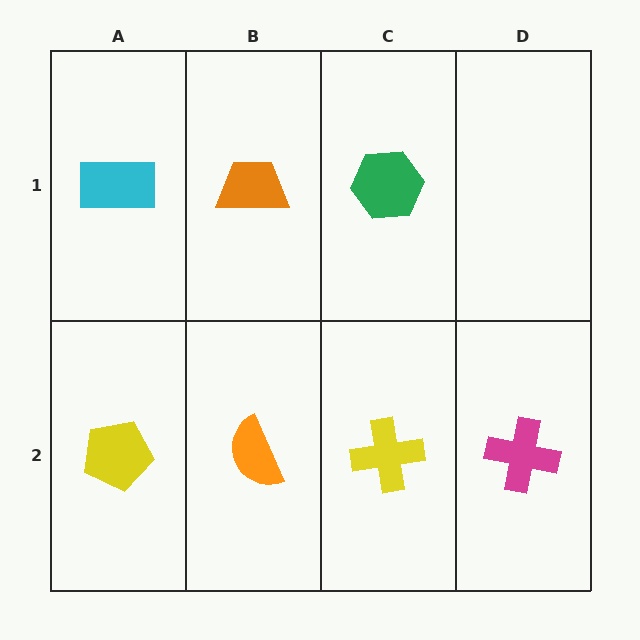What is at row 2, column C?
A yellow cross.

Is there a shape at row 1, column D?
No, that cell is empty.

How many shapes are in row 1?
3 shapes.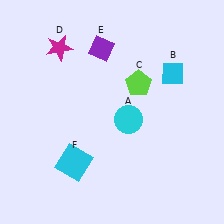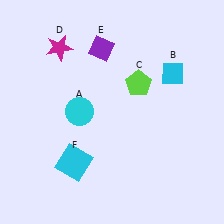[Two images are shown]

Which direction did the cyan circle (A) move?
The cyan circle (A) moved left.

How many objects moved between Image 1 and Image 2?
1 object moved between the two images.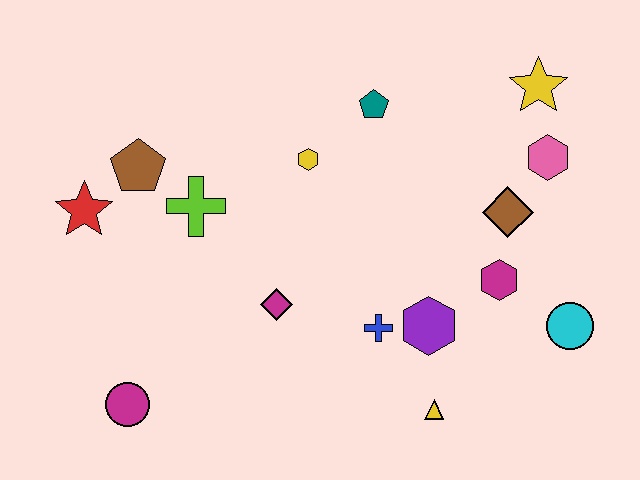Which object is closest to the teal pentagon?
The yellow hexagon is closest to the teal pentagon.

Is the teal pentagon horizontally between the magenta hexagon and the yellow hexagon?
Yes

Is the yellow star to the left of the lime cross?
No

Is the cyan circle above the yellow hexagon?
No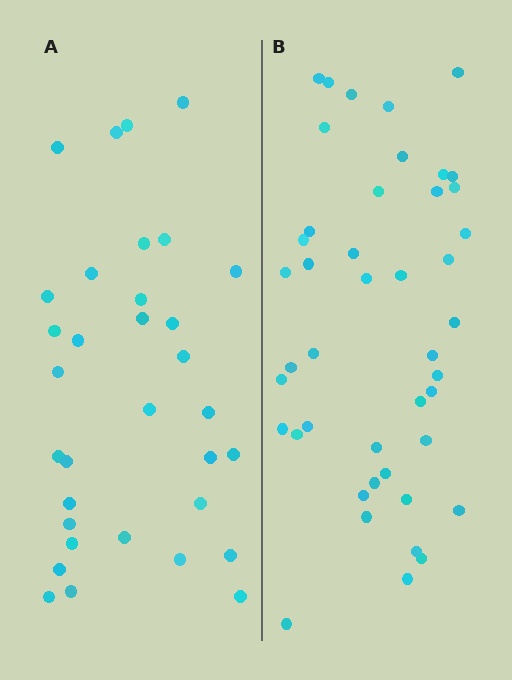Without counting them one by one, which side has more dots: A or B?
Region B (the right region) has more dots.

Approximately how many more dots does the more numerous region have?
Region B has roughly 12 or so more dots than region A.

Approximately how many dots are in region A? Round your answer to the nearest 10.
About 30 dots. (The exact count is 33, which rounds to 30.)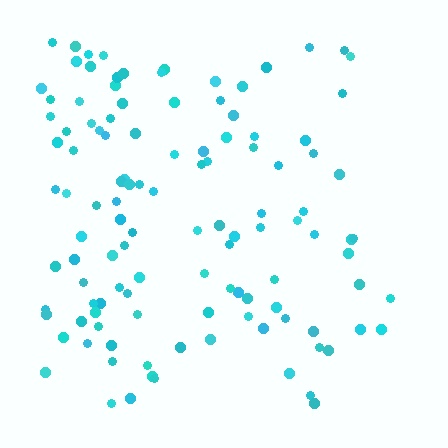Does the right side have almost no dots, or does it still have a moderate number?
Still a moderate number, just noticeably fewer than the left.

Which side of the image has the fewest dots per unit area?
The right.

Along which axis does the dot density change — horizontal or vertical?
Horizontal.